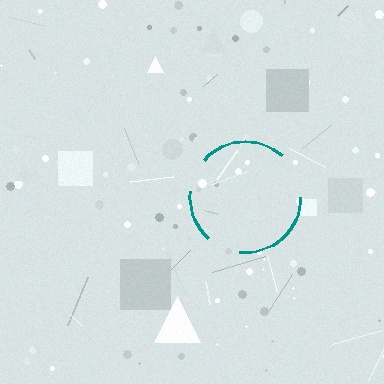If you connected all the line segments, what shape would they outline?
They would outline a circle.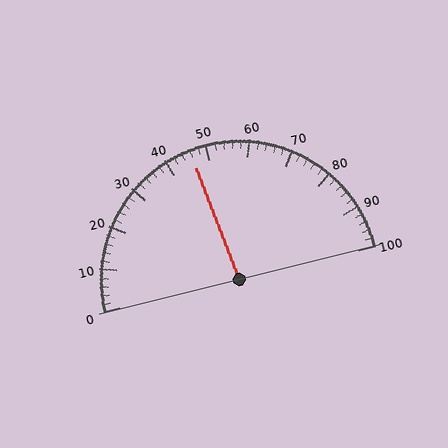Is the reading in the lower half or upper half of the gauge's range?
The reading is in the lower half of the range (0 to 100).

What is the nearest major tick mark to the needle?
The nearest major tick mark is 50.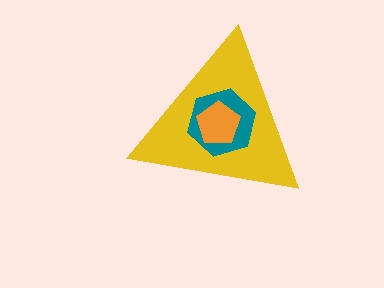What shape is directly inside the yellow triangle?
The teal hexagon.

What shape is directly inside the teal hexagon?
The orange pentagon.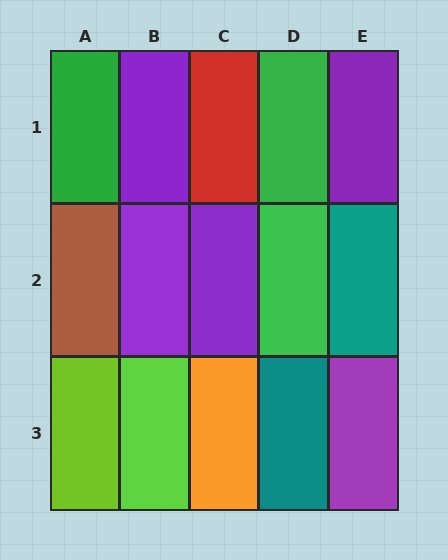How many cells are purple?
5 cells are purple.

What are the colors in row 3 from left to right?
Lime, lime, orange, teal, purple.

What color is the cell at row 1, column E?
Purple.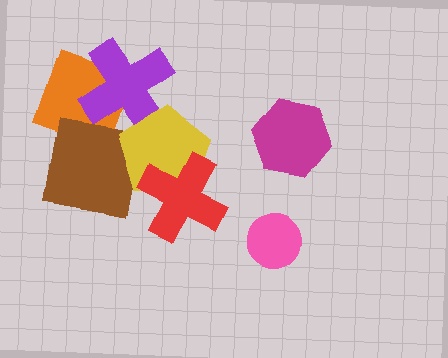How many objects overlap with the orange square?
2 objects overlap with the orange square.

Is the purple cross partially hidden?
Yes, it is partially covered by another shape.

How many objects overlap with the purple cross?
2 objects overlap with the purple cross.